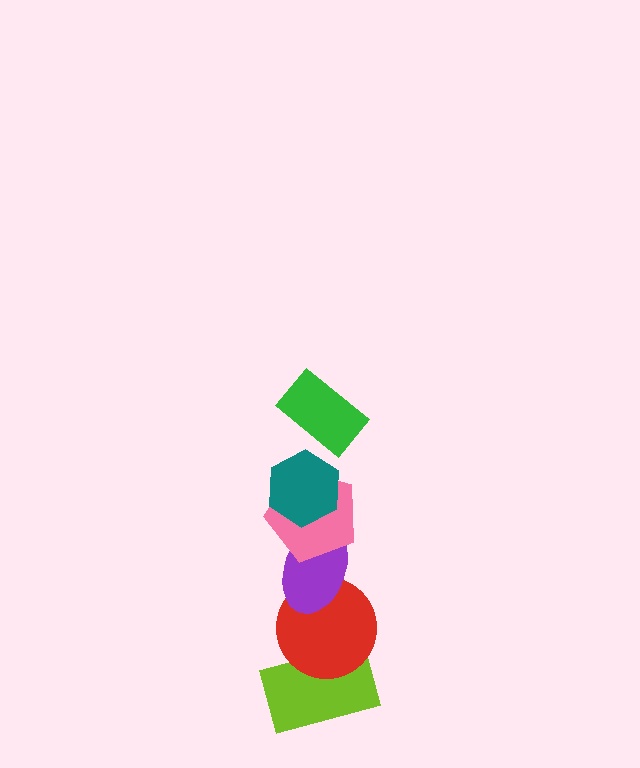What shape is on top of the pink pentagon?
The teal hexagon is on top of the pink pentagon.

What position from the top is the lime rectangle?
The lime rectangle is 6th from the top.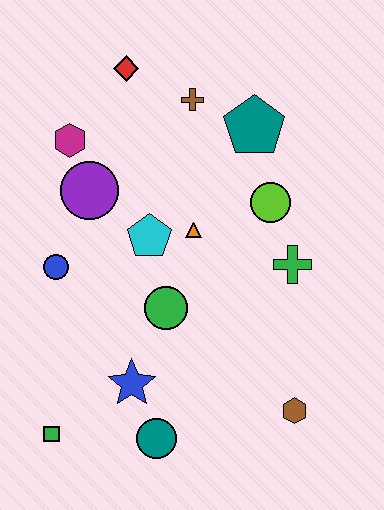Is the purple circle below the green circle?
No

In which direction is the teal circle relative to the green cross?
The teal circle is below the green cross.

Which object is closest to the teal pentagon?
The brown cross is closest to the teal pentagon.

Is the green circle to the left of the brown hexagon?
Yes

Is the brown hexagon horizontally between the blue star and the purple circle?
No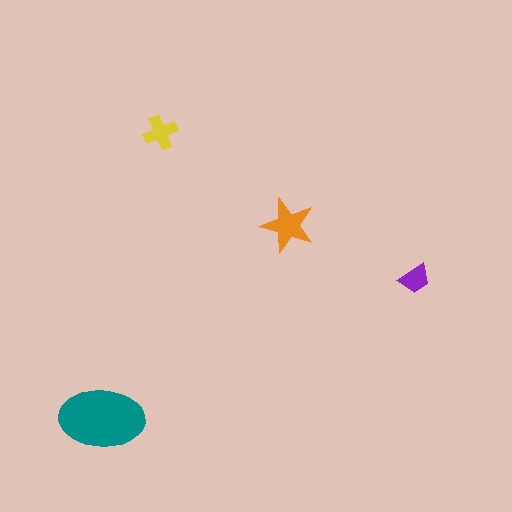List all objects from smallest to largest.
The purple trapezoid, the yellow cross, the orange star, the teal ellipse.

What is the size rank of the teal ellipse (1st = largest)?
1st.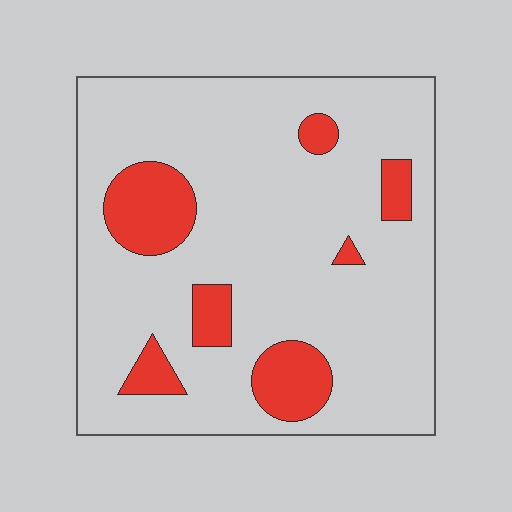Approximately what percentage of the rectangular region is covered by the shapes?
Approximately 15%.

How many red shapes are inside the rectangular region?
7.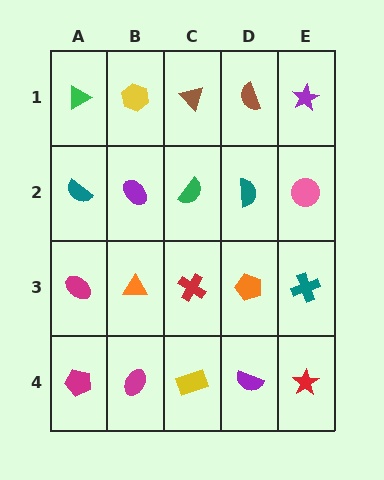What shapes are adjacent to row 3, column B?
A purple ellipse (row 2, column B), a magenta ellipse (row 4, column B), a magenta ellipse (row 3, column A), a red cross (row 3, column C).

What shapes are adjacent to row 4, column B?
An orange triangle (row 3, column B), a magenta pentagon (row 4, column A), a yellow rectangle (row 4, column C).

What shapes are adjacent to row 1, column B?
A purple ellipse (row 2, column B), a green triangle (row 1, column A), a brown triangle (row 1, column C).